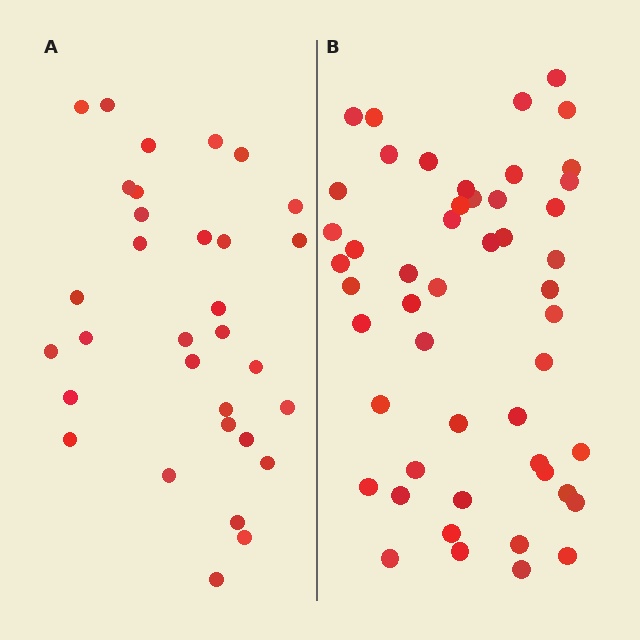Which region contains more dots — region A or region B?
Region B (the right region) has more dots.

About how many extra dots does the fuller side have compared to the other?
Region B has approximately 20 more dots than region A.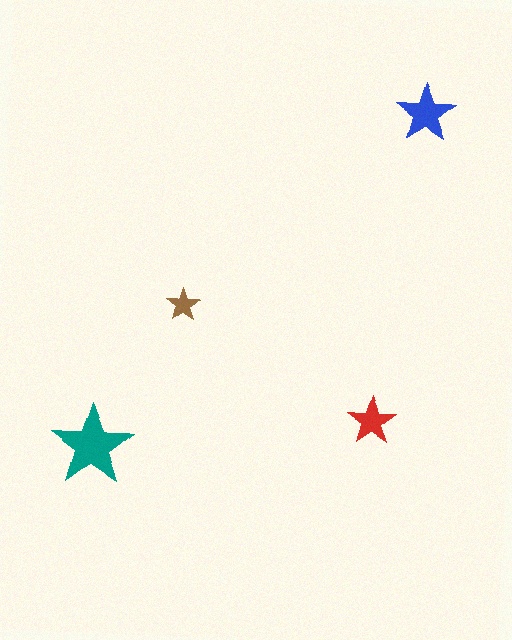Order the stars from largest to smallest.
the teal one, the blue one, the red one, the brown one.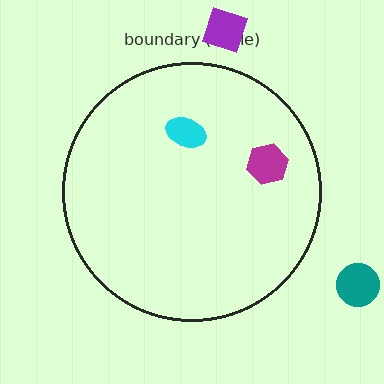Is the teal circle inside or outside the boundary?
Outside.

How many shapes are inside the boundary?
2 inside, 2 outside.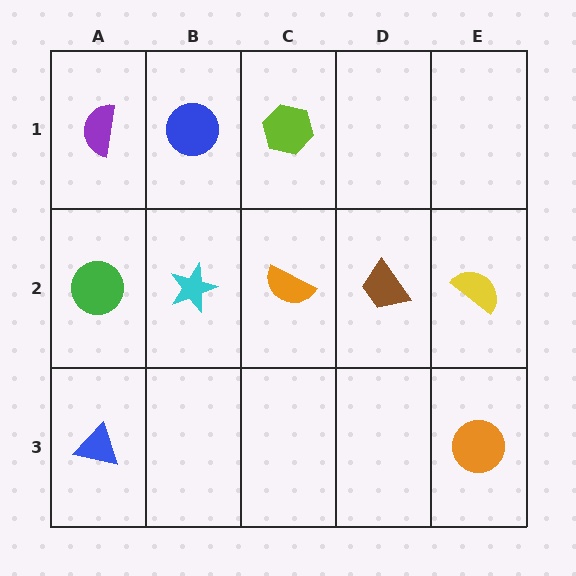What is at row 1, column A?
A purple semicircle.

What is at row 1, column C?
A lime hexagon.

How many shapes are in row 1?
3 shapes.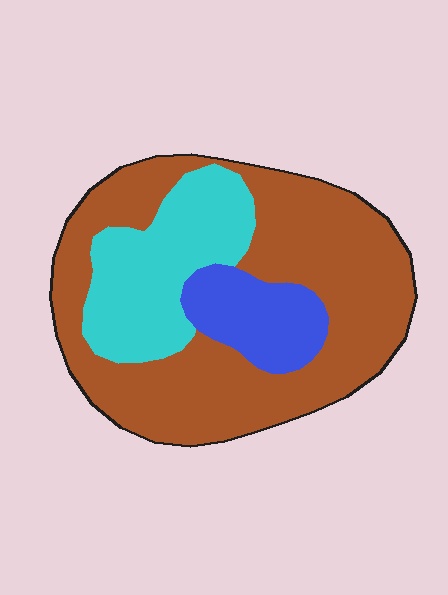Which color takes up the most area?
Brown, at roughly 60%.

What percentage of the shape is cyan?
Cyan takes up less than a quarter of the shape.